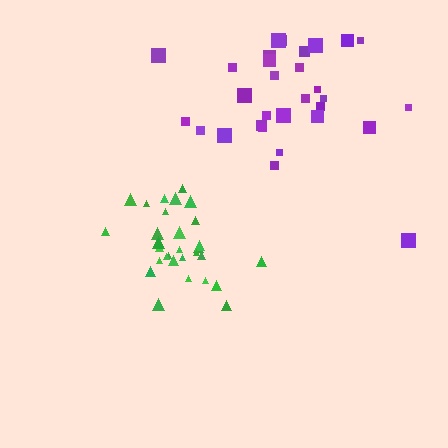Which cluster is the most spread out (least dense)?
Purple.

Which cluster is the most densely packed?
Green.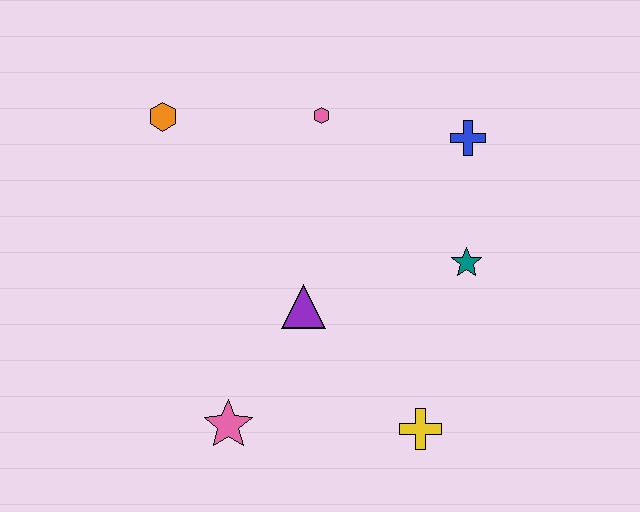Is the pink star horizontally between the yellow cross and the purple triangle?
No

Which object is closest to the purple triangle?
The pink star is closest to the purple triangle.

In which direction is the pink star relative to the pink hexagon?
The pink star is below the pink hexagon.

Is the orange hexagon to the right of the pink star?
No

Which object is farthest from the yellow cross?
The orange hexagon is farthest from the yellow cross.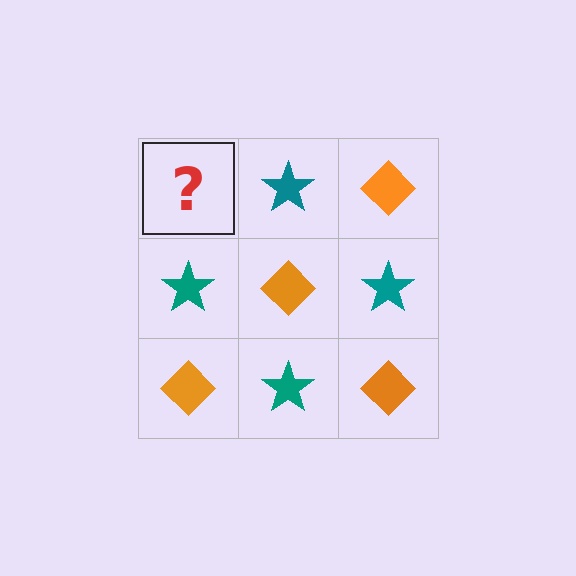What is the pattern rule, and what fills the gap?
The rule is that it alternates orange diamond and teal star in a checkerboard pattern. The gap should be filled with an orange diamond.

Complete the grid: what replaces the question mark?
The question mark should be replaced with an orange diamond.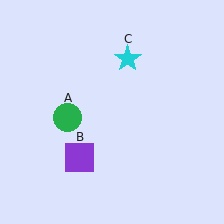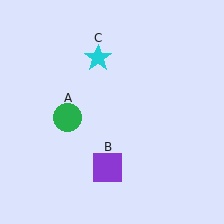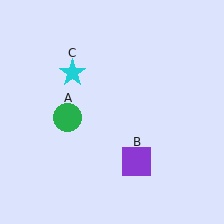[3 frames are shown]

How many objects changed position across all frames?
2 objects changed position: purple square (object B), cyan star (object C).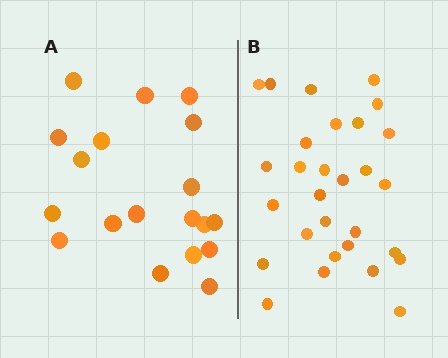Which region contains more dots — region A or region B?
Region B (the right region) has more dots.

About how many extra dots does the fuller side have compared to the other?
Region B has roughly 10 or so more dots than region A.